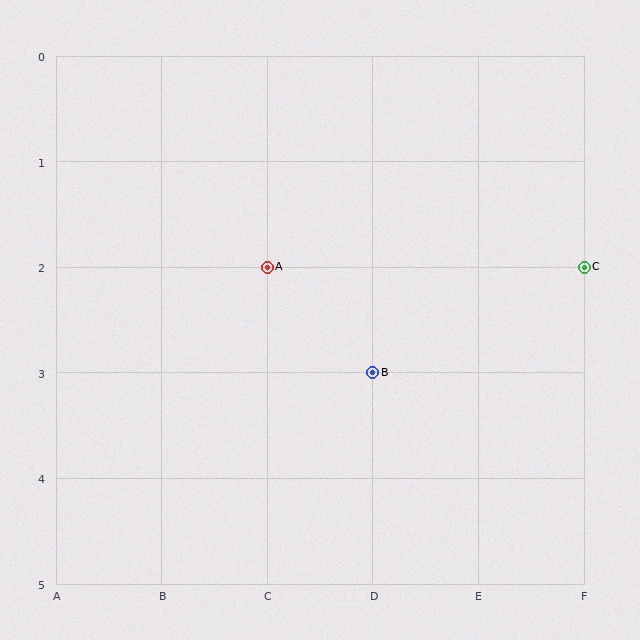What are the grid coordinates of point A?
Point A is at grid coordinates (C, 2).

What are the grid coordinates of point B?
Point B is at grid coordinates (D, 3).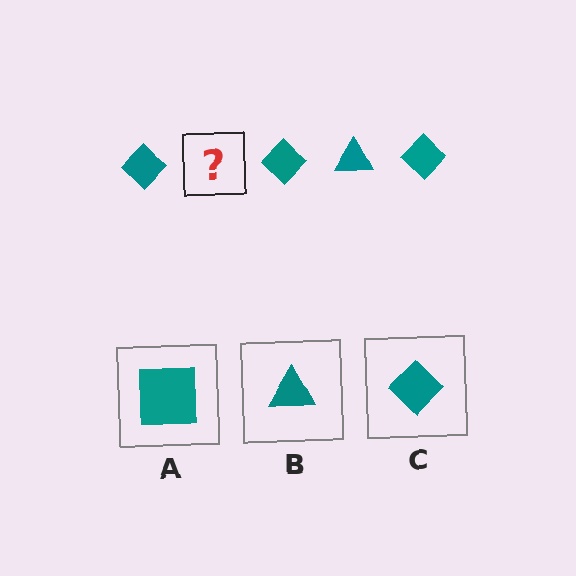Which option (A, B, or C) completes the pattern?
B.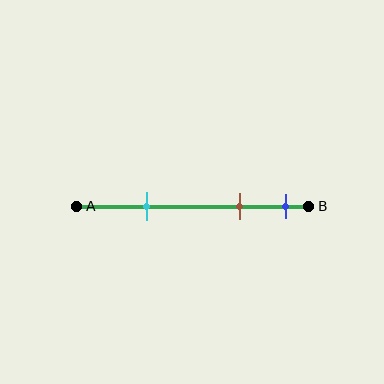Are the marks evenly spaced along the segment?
No, the marks are not evenly spaced.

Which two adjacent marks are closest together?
The brown and blue marks are the closest adjacent pair.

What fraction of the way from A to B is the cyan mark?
The cyan mark is approximately 30% (0.3) of the way from A to B.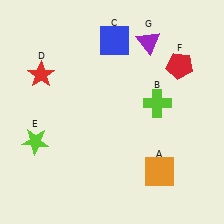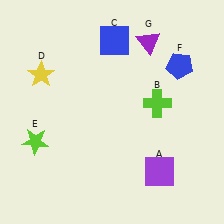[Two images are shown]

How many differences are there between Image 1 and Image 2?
There are 3 differences between the two images.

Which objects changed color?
A changed from orange to purple. D changed from red to yellow. F changed from red to blue.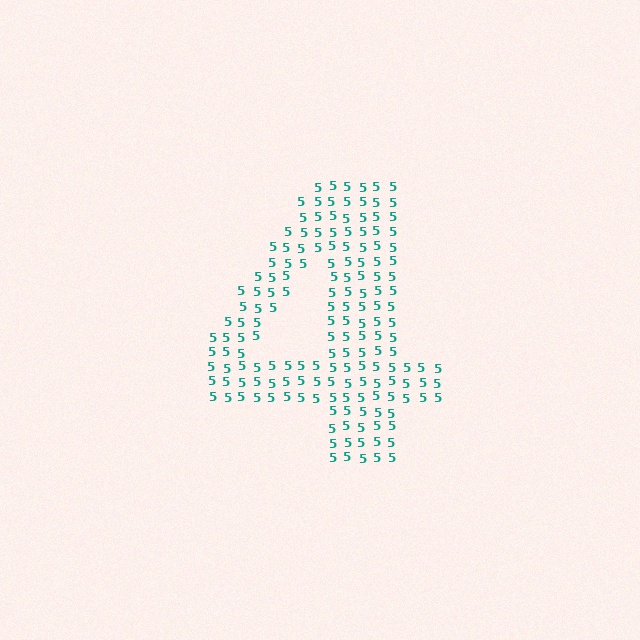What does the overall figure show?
The overall figure shows the digit 4.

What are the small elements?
The small elements are digit 5's.